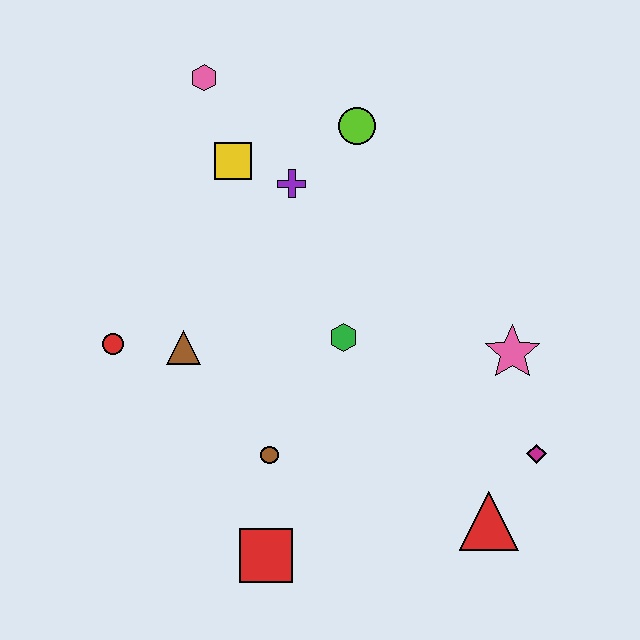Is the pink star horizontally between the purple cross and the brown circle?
No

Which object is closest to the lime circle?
The purple cross is closest to the lime circle.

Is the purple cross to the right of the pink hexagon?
Yes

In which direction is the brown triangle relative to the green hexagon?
The brown triangle is to the left of the green hexagon.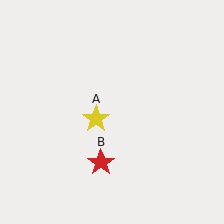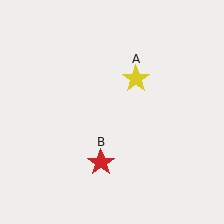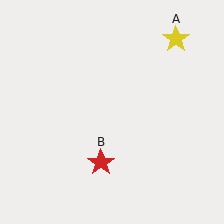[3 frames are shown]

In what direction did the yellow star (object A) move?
The yellow star (object A) moved up and to the right.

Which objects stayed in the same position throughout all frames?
Red star (object B) remained stationary.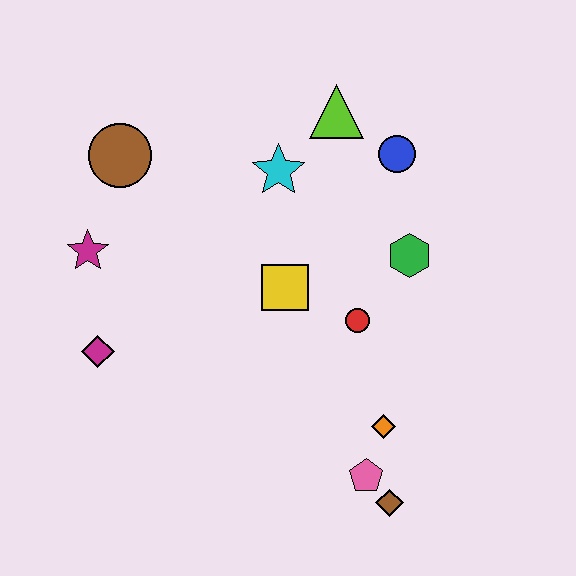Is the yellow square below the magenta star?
Yes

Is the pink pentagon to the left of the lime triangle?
No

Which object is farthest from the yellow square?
The brown diamond is farthest from the yellow square.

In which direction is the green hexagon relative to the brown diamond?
The green hexagon is above the brown diamond.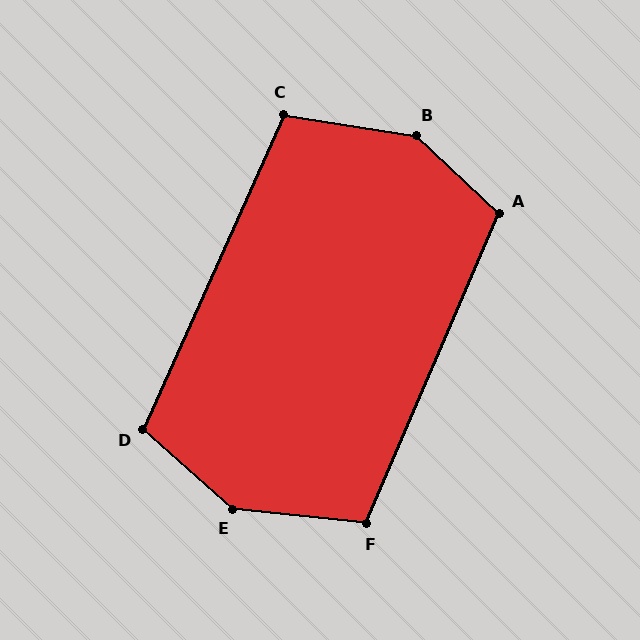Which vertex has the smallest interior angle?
C, at approximately 105 degrees.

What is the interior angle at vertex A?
Approximately 110 degrees (obtuse).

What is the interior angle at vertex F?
Approximately 107 degrees (obtuse).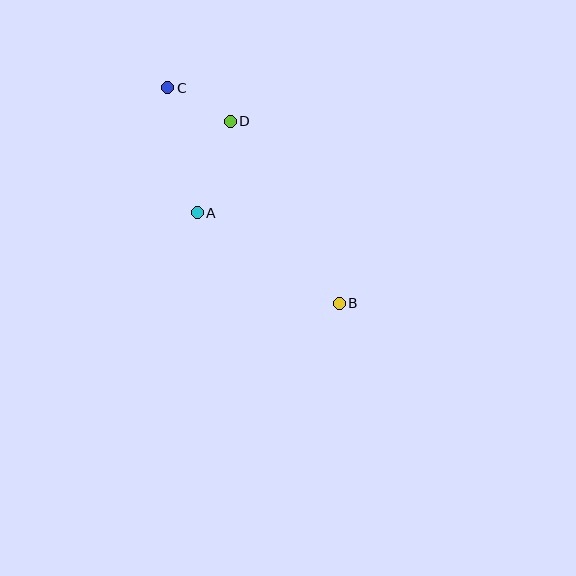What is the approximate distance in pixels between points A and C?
The distance between A and C is approximately 128 pixels.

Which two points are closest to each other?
Points C and D are closest to each other.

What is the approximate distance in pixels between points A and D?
The distance between A and D is approximately 97 pixels.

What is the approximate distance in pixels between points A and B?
The distance between A and B is approximately 168 pixels.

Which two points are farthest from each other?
Points B and C are farthest from each other.